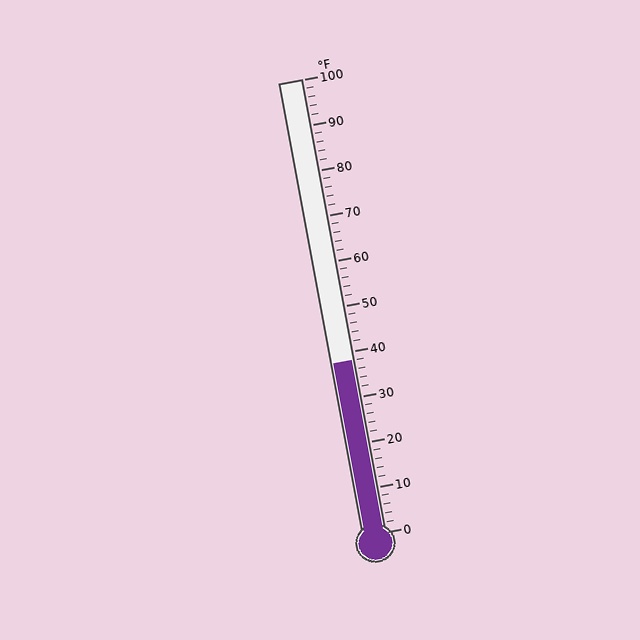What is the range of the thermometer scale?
The thermometer scale ranges from 0°F to 100°F.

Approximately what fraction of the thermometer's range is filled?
The thermometer is filled to approximately 40% of its range.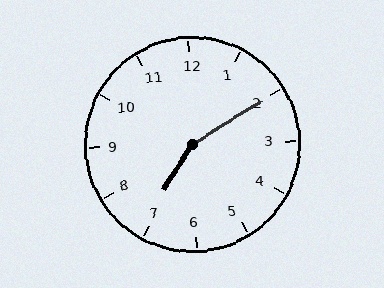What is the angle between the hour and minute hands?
Approximately 155 degrees.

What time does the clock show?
7:10.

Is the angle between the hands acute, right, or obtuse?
It is obtuse.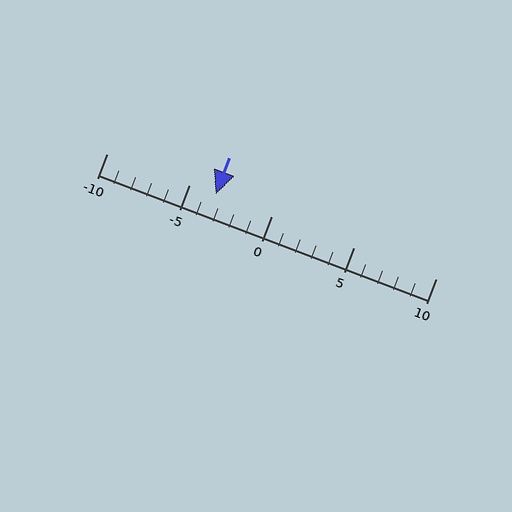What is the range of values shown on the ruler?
The ruler shows values from -10 to 10.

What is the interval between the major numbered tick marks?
The major tick marks are spaced 5 units apart.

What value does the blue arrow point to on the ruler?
The blue arrow points to approximately -3.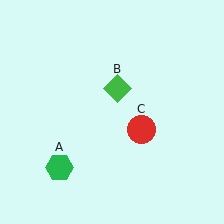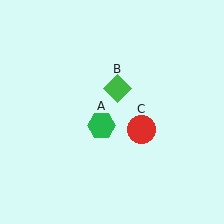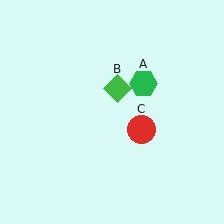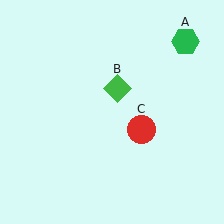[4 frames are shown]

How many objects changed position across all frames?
1 object changed position: green hexagon (object A).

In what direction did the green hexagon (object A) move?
The green hexagon (object A) moved up and to the right.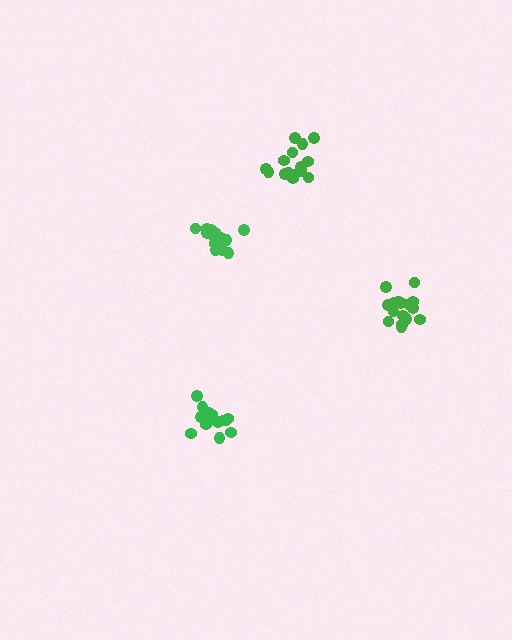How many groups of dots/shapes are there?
There are 4 groups.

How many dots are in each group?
Group 1: 16 dots, Group 2: 15 dots, Group 3: 16 dots, Group 4: 15 dots (62 total).